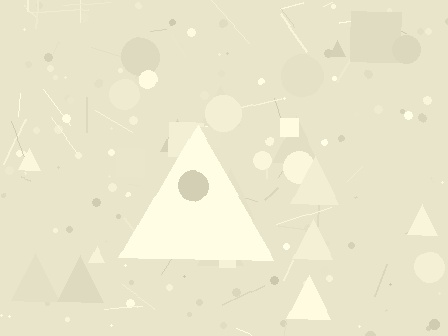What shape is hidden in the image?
A triangle is hidden in the image.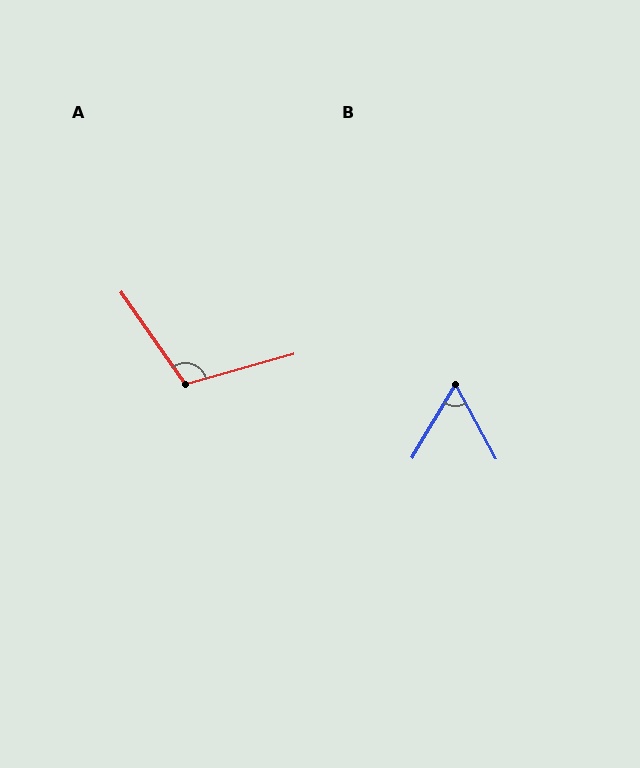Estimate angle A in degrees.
Approximately 109 degrees.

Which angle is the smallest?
B, at approximately 59 degrees.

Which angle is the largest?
A, at approximately 109 degrees.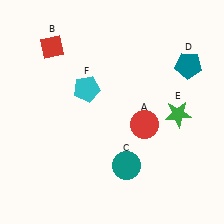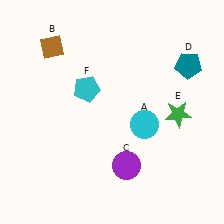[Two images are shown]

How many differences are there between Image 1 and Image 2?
There are 3 differences between the two images.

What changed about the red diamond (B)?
In Image 1, B is red. In Image 2, it changed to brown.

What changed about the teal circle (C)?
In Image 1, C is teal. In Image 2, it changed to purple.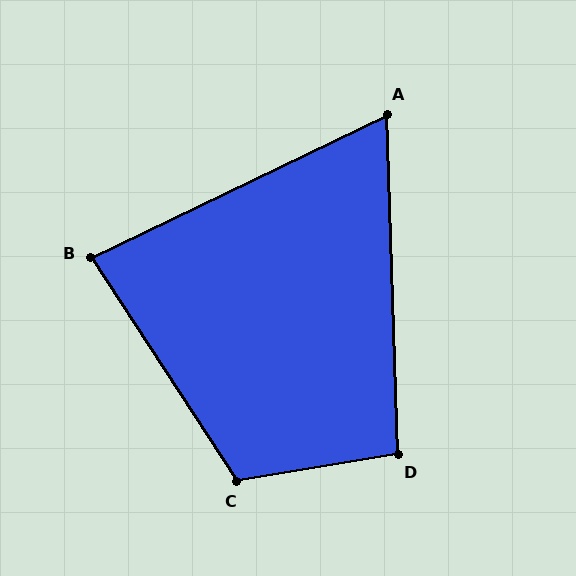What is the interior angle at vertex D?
Approximately 97 degrees (obtuse).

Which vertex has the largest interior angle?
C, at approximately 114 degrees.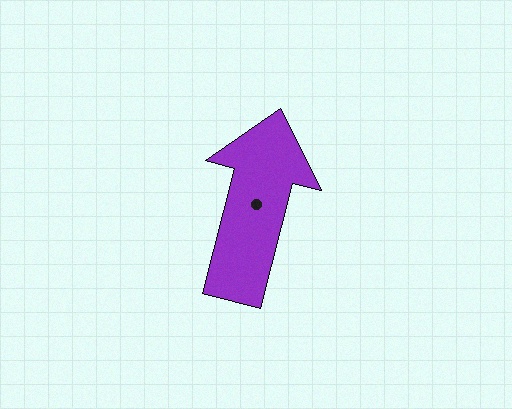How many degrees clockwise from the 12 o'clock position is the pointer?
Approximately 14 degrees.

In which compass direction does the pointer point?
North.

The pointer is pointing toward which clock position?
Roughly 12 o'clock.